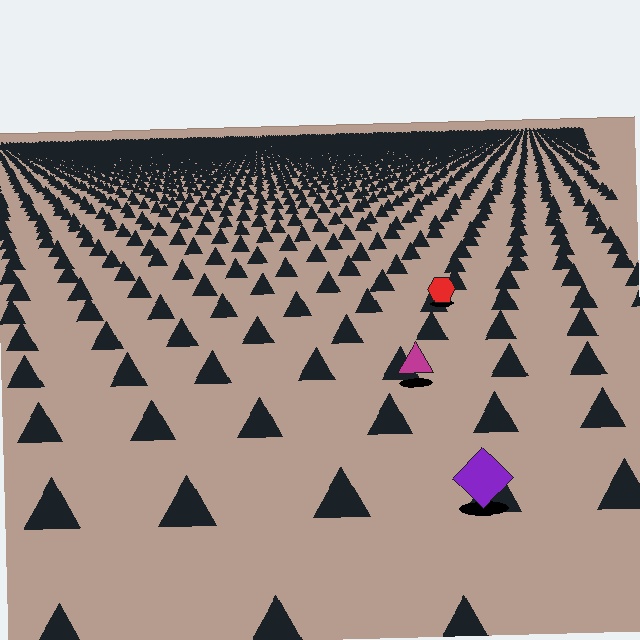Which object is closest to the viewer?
The purple diamond is closest. The texture marks near it are larger and more spread out.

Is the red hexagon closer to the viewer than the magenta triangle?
No. The magenta triangle is closer — you can tell from the texture gradient: the ground texture is coarser near it.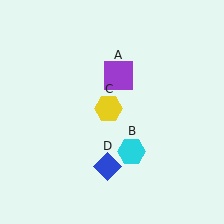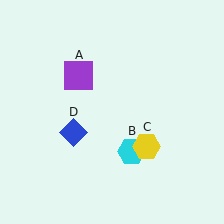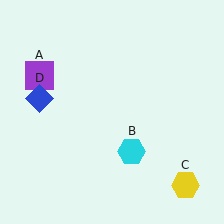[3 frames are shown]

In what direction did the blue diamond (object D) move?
The blue diamond (object D) moved up and to the left.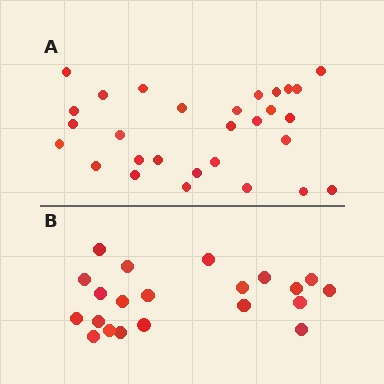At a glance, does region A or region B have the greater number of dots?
Region A (the top region) has more dots.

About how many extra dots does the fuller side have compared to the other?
Region A has roughly 8 or so more dots than region B.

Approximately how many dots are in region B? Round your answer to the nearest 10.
About 20 dots. (The exact count is 21, which rounds to 20.)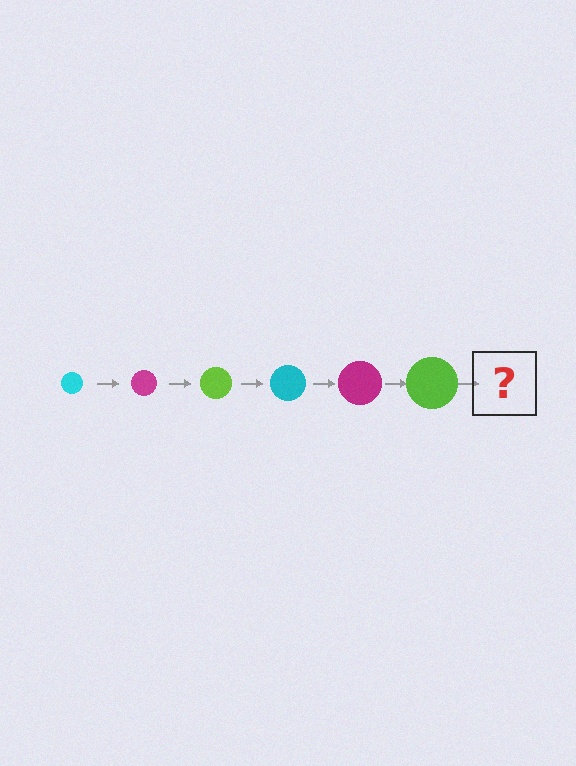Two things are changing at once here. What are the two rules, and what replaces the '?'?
The two rules are that the circle grows larger each step and the color cycles through cyan, magenta, and lime. The '?' should be a cyan circle, larger than the previous one.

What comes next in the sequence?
The next element should be a cyan circle, larger than the previous one.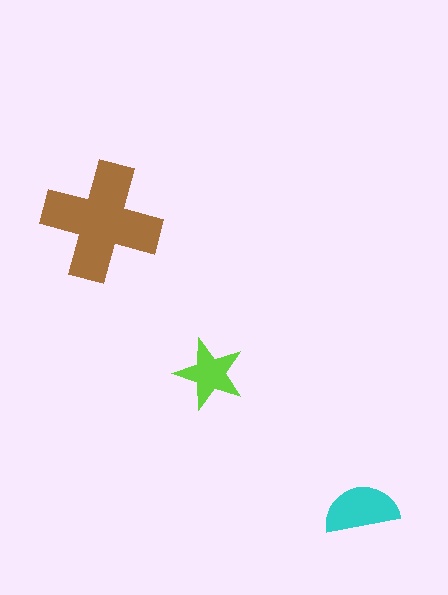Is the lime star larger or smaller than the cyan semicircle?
Smaller.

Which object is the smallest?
The lime star.